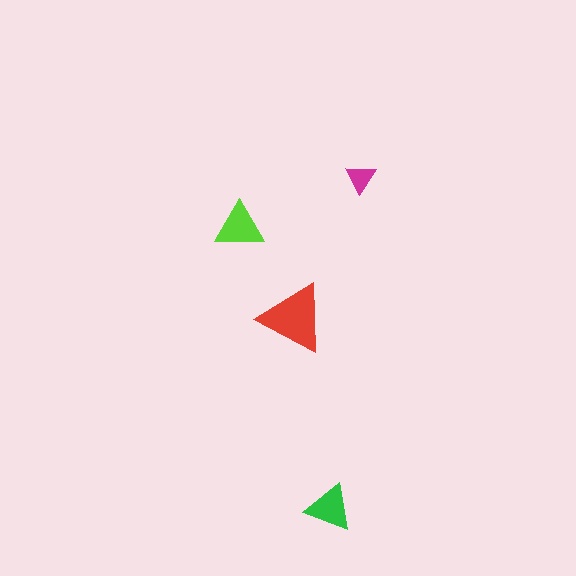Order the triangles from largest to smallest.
the red one, the lime one, the green one, the magenta one.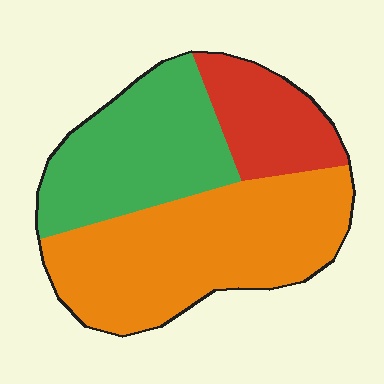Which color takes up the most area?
Orange, at roughly 50%.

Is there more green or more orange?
Orange.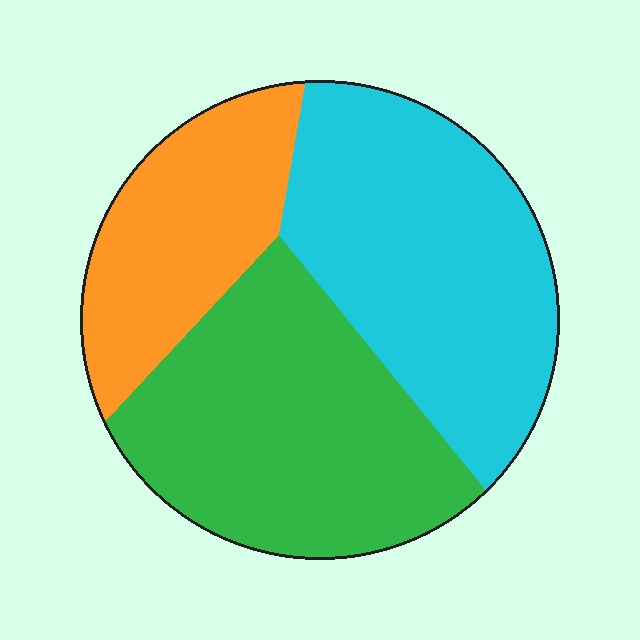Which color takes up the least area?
Orange, at roughly 25%.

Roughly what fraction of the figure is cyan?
Cyan takes up between a third and a half of the figure.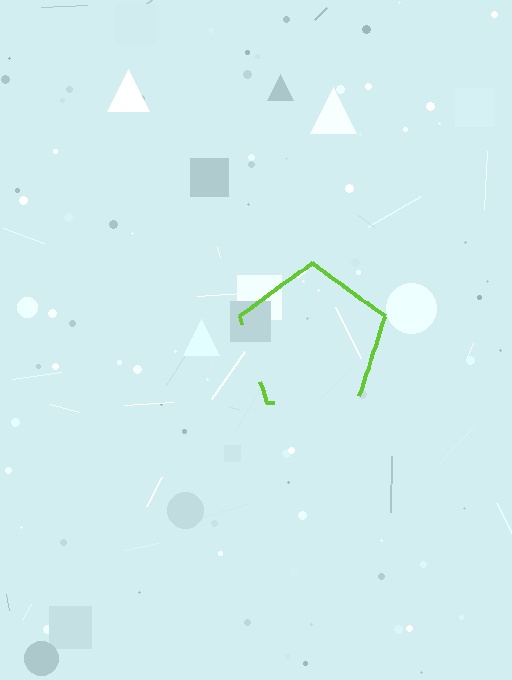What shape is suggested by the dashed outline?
The dashed outline suggests a pentagon.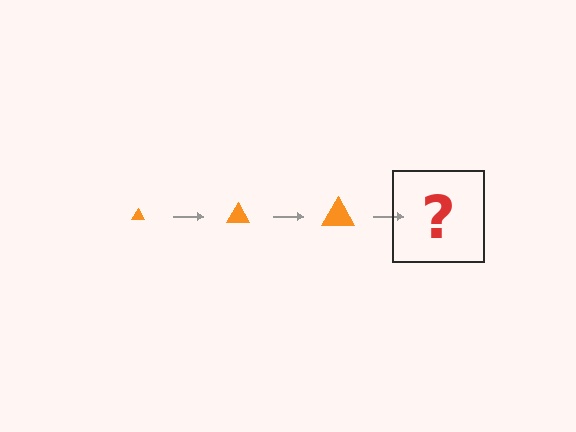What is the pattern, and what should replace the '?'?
The pattern is that the triangle gets progressively larger each step. The '?' should be an orange triangle, larger than the previous one.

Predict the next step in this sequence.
The next step is an orange triangle, larger than the previous one.